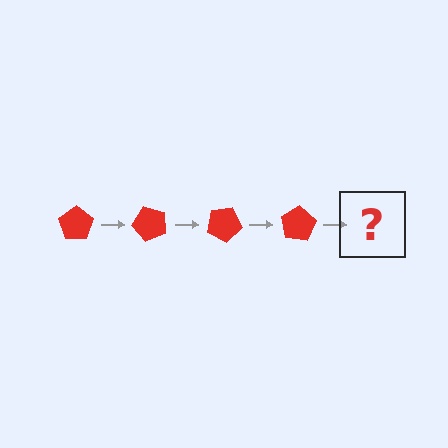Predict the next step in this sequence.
The next step is a red pentagon rotated 200 degrees.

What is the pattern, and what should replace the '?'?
The pattern is that the pentagon rotates 50 degrees each step. The '?' should be a red pentagon rotated 200 degrees.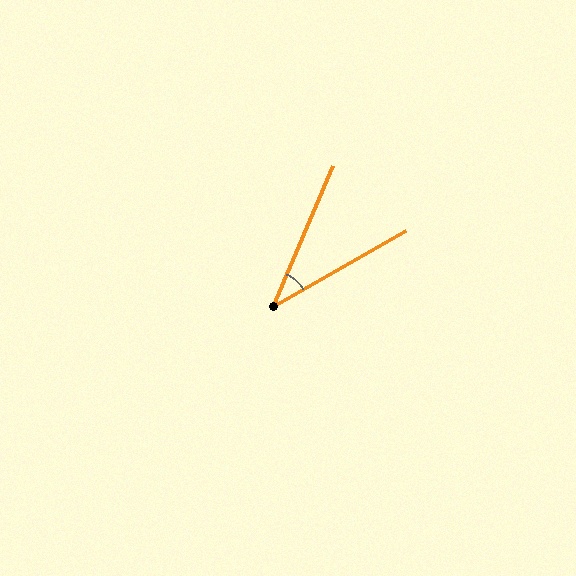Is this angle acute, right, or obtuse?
It is acute.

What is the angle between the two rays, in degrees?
Approximately 37 degrees.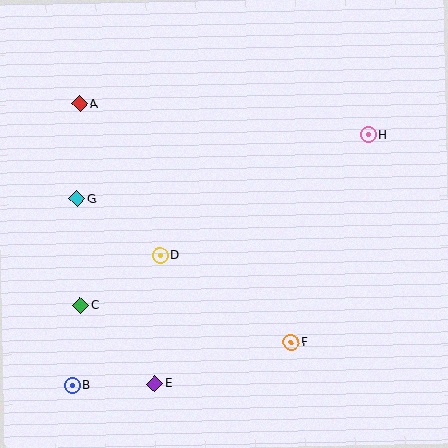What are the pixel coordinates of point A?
Point A is at (79, 104).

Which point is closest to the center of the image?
Point D at (160, 255) is closest to the center.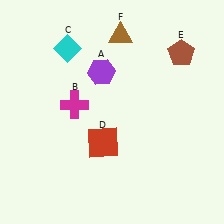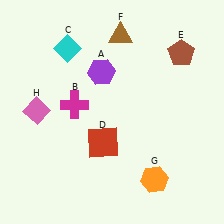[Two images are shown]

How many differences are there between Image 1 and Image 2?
There are 2 differences between the two images.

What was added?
An orange hexagon (G), a pink diamond (H) were added in Image 2.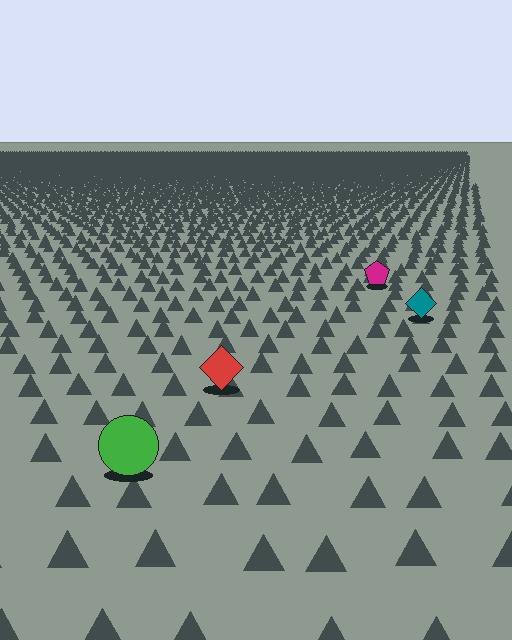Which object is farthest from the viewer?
The magenta pentagon is farthest from the viewer. It appears smaller and the ground texture around it is denser.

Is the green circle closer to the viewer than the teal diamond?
Yes. The green circle is closer — you can tell from the texture gradient: the ground texture is coarser near it.